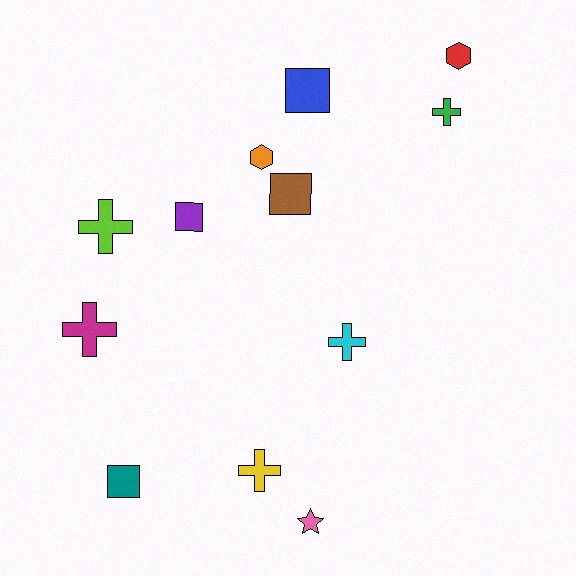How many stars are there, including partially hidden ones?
There is 1 star.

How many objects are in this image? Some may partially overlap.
There are 12 objects.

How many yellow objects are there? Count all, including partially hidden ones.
There is 1 yellow object.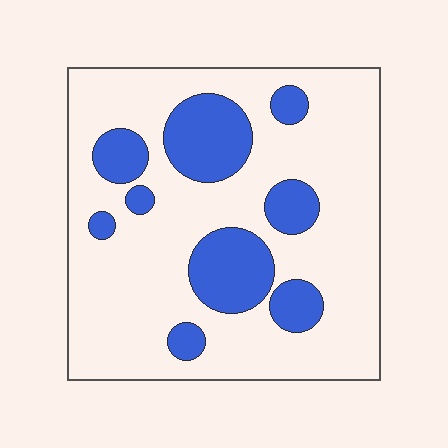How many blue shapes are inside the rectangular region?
9.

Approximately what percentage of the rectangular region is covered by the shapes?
Approximately 25%.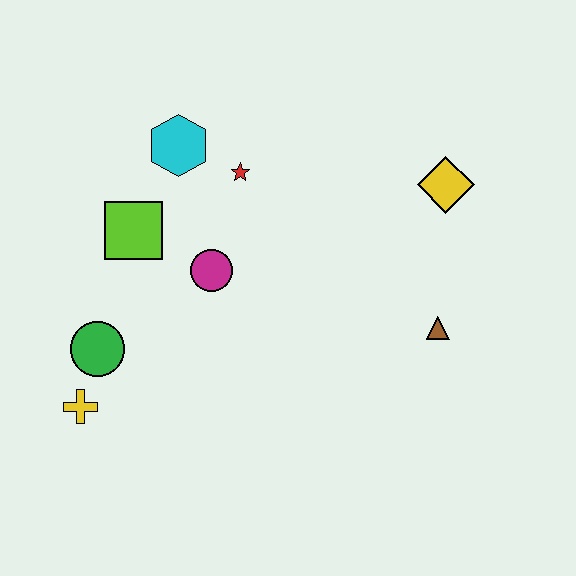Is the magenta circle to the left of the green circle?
No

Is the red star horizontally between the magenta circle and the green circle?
No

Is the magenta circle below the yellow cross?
No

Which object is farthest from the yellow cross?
The yellow diamond is farthest from the yellow cross.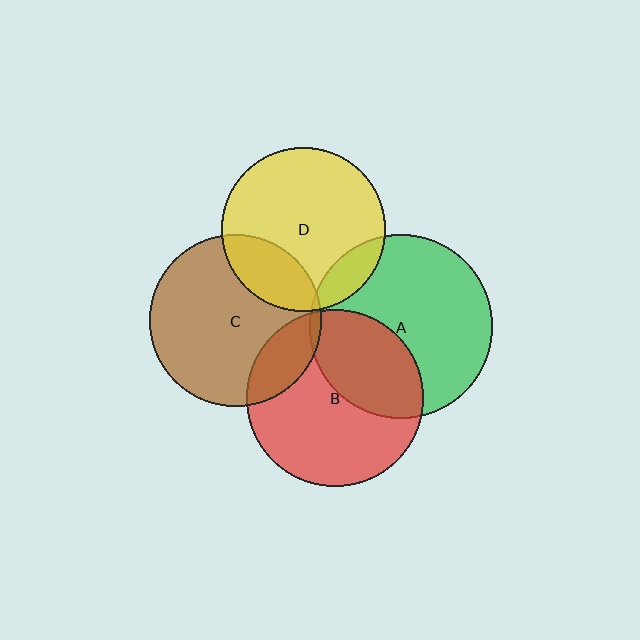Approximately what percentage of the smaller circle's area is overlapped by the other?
Approximately 5%.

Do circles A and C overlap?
Yes.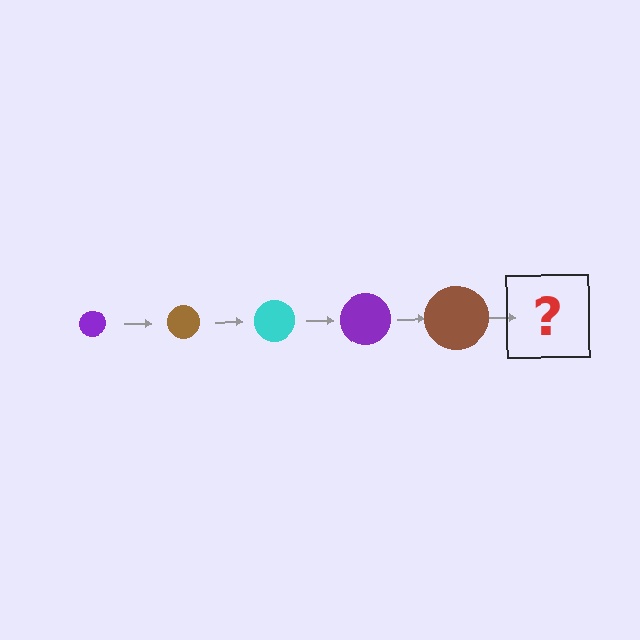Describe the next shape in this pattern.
It should be a cyan circle, larger than the previous one.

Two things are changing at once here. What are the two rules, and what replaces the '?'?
The two rules are that the circle grows larger each step and the color cycles through purple, brown, and cyan. The '?' should be a cyan circle, larger than the previous one.